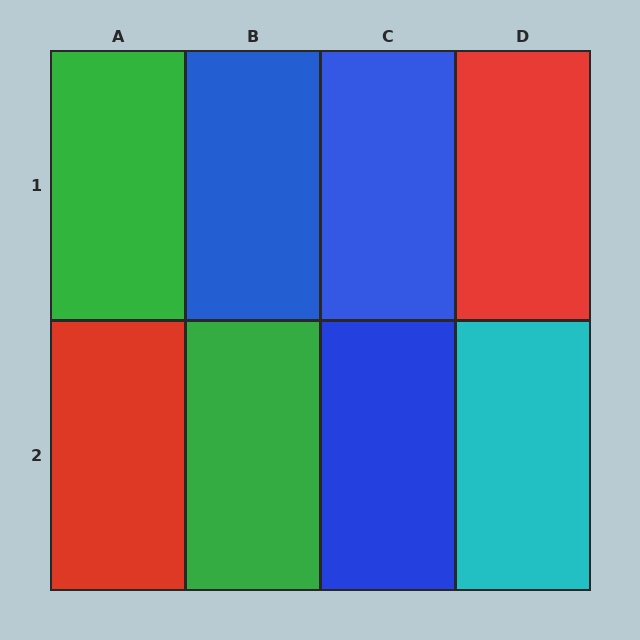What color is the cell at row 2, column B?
Green.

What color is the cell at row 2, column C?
Blue.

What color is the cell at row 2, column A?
Red.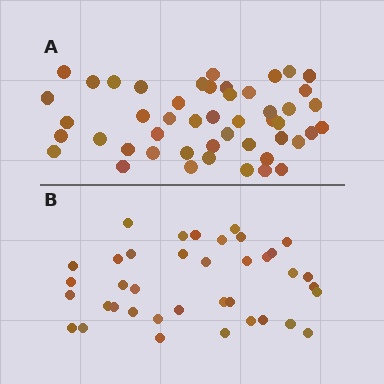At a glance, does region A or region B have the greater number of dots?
Region A (the top region) has more dots.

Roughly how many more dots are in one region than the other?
Region A has roughly 10 or so more dots than region B.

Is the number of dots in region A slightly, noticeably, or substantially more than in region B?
Region A has noticeably more, but not dramatically so. The ratio is roughly 1.3 to 1.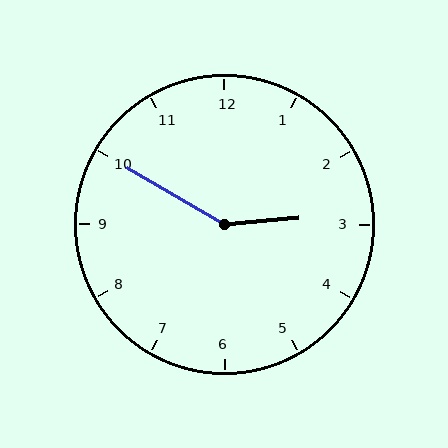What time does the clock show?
2:50.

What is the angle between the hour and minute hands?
Approximately 145 degrees.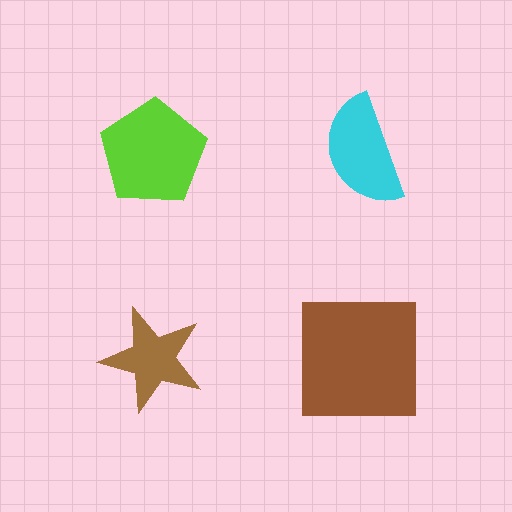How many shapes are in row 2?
2 shapes.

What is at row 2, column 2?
A brown square.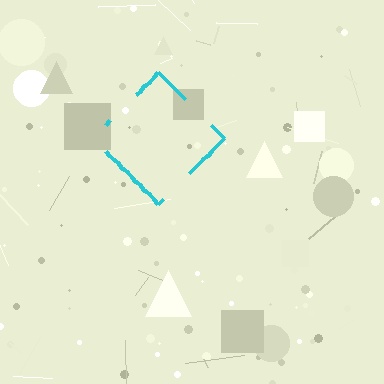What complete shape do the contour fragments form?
The contour fragments form a diamond.